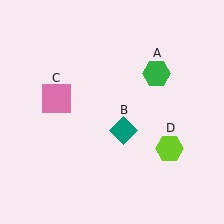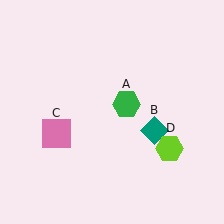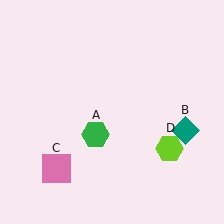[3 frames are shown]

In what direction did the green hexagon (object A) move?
The green hexagon (object A) moved down and to the left.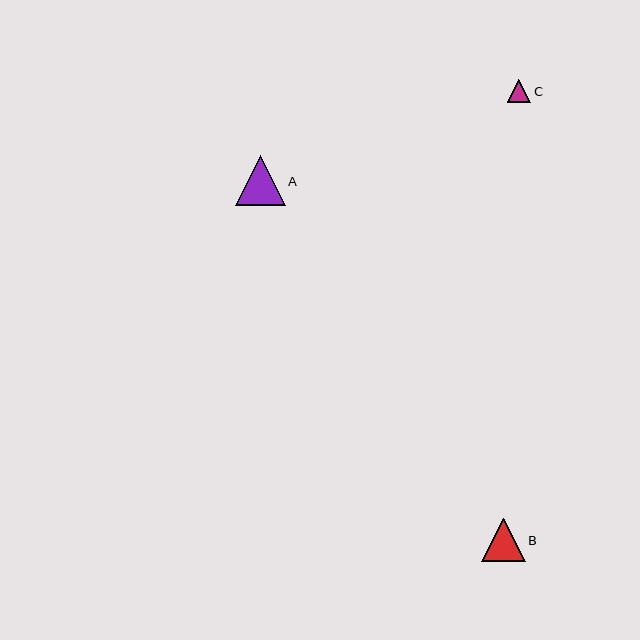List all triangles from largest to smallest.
From largest to smallest: A, B, C.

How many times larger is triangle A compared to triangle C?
Triangle A is approximately 2.1 times the size of triangle C.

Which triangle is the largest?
Triangle A is the largest with a size of approximately 50 pixels.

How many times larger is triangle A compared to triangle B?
Triangle A is approximately 1.1 times the size of triangle B.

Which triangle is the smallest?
Triangle C is the smallest with a size of approximately 23 pixels.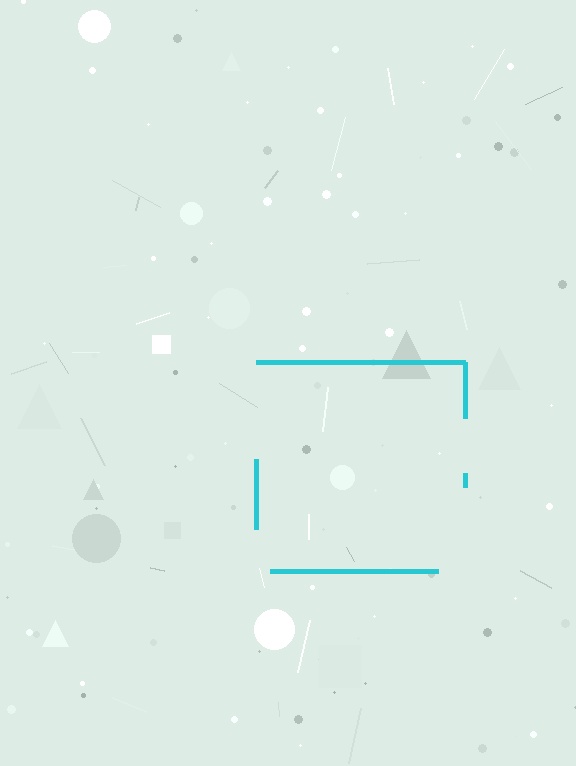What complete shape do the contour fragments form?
The contour fragments form a square.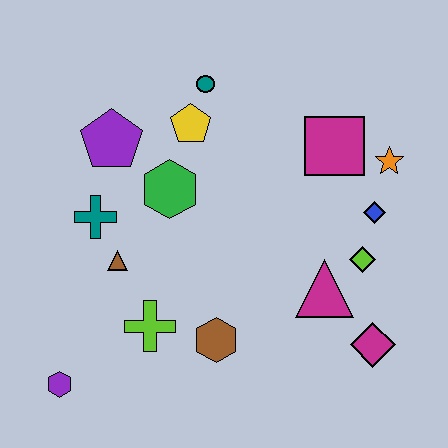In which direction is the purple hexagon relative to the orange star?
The purple hexagon is to the left of the orange star.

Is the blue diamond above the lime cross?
Yes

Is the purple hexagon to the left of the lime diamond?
Yes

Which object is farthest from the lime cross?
The orange star is farthest from the lime cross.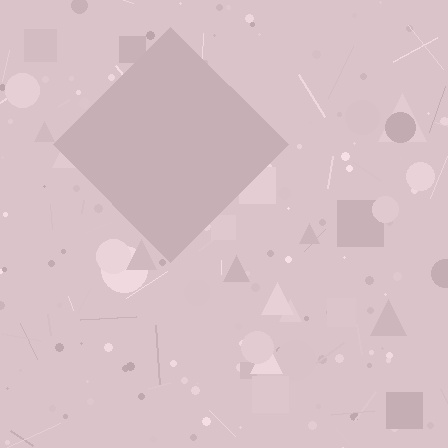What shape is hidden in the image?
A diamond is hidden in the image.